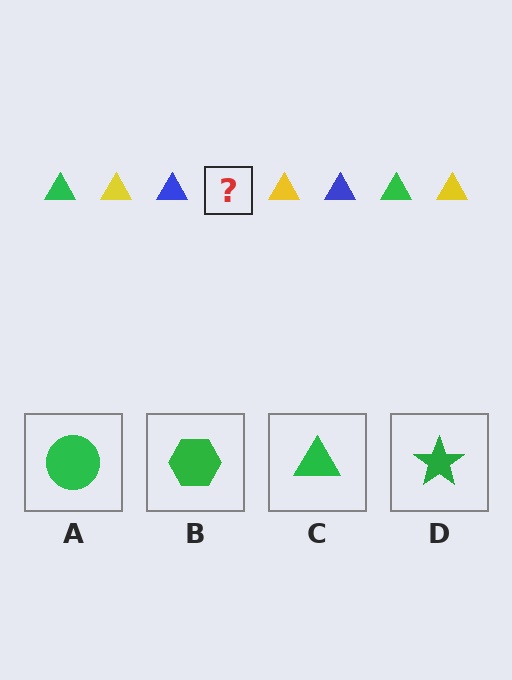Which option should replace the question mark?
Option C.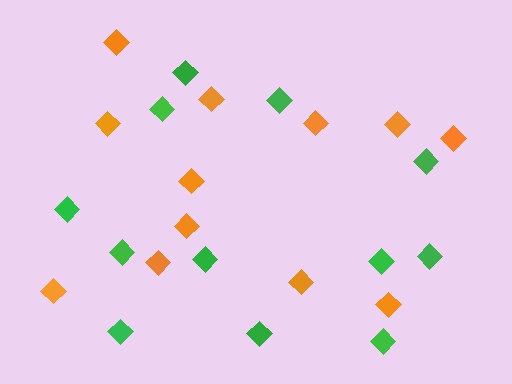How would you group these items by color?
There are 2 groups: one group of orange diamonds (12) and one group of green diamonds (12).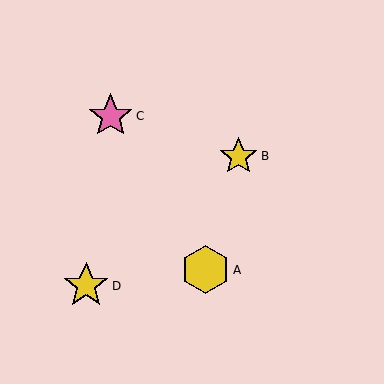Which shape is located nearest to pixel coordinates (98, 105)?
The pink star (labeled C) at (111, 116) is nearest to that location.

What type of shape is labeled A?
Shape A is a yellow hexagon.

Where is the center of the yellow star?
The center of the yellow star is at (86, 286).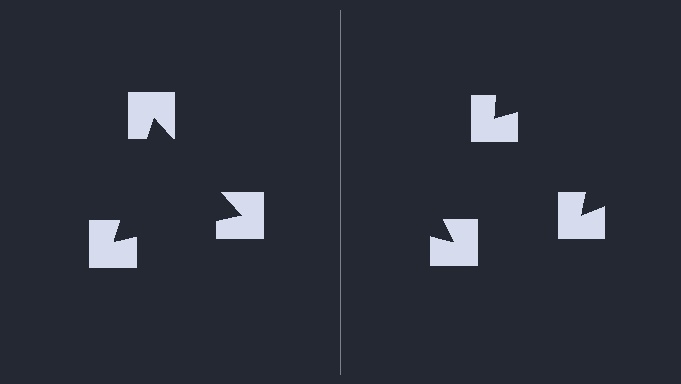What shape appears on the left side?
An illusory triangle.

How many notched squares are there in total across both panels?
6 — 3 on each side.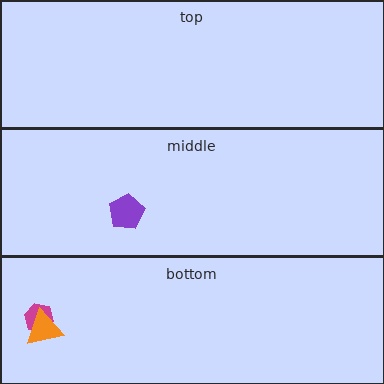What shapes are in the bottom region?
The magenta hexagon, the orange triangle.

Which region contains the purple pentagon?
The middle region.